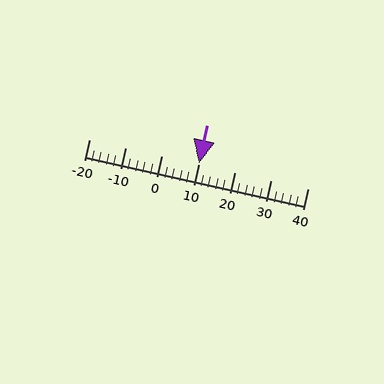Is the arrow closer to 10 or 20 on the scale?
The arrow is closer to 10.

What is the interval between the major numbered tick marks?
The major tick marks are spaced 10 units apart.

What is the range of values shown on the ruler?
The ruler shows values from -20 to 40.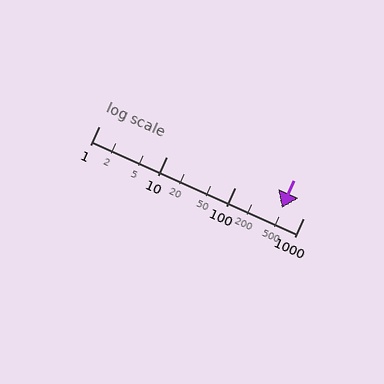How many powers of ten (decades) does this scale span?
The scale spans 3 decades, from 1 to 1000.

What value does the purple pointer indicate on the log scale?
The pointer indicates approximately 490.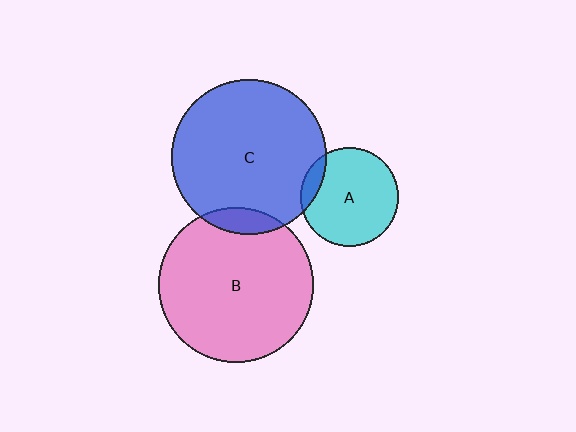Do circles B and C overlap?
Yes.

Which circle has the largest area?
Circle B (pink).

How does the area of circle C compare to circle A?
Approximately 2.5 times.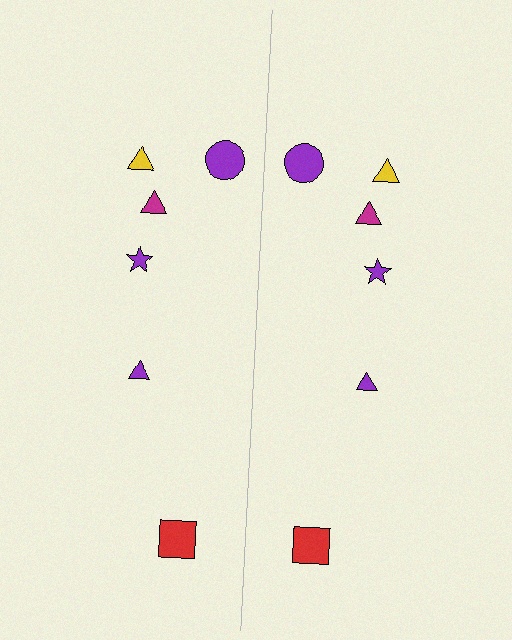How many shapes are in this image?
There are 12 shapes in this image.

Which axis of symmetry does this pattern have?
The pattern has a vertical axis of symmetry running through the center of the image.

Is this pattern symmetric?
Yes, this pattern has bilateral (reflection) symmetry.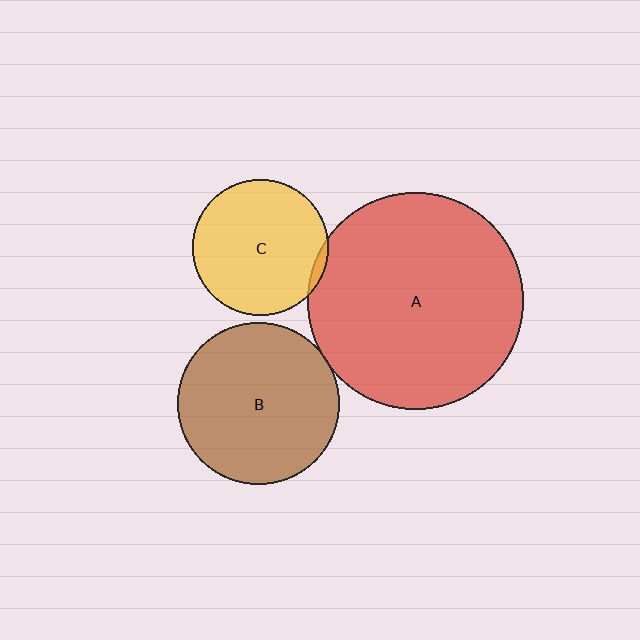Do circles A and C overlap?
Yes.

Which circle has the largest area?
Circle A (red).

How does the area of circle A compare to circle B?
Approximately 1.8 times.